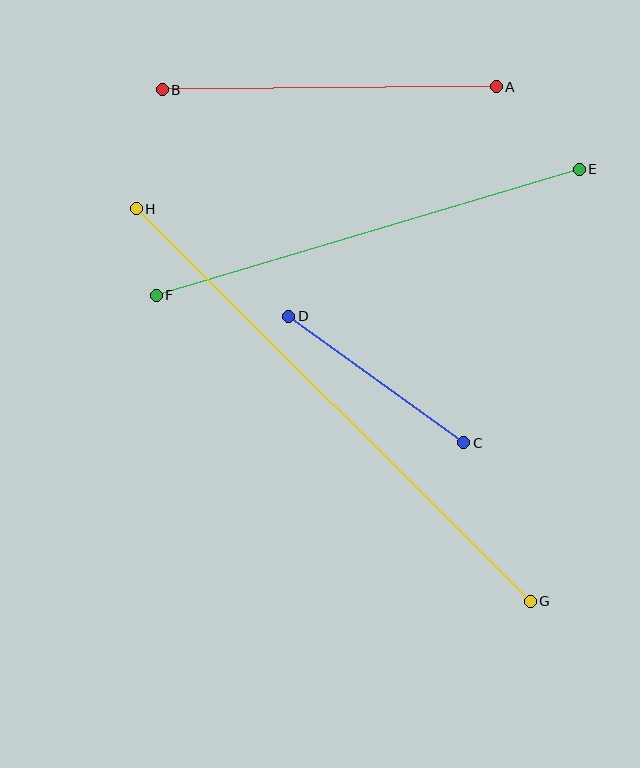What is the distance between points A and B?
The distance is approximately 334 pixels.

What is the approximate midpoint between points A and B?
The midpoint is at approximately (329, 88) pixels.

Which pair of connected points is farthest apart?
Points G and H are farthest apart.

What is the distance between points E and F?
The distance is approximately 441 pixels.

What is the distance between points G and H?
The distance is approximately 556 pixels.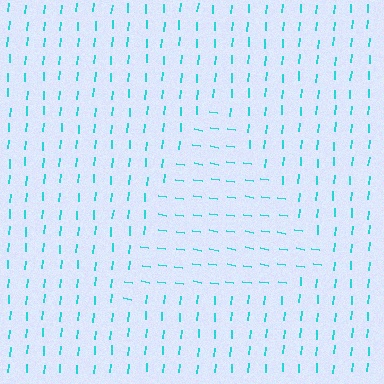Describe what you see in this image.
The image is filled with small cyan line segments. A triangle region in the image has lines oriented differently from the surrounding lines, creating a visible texture boundary.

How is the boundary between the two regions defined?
The boundary is defined purely by a change in line orientation (approximately 86 degrees difference). All lines are the same color and thickness.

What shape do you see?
I see a triangle.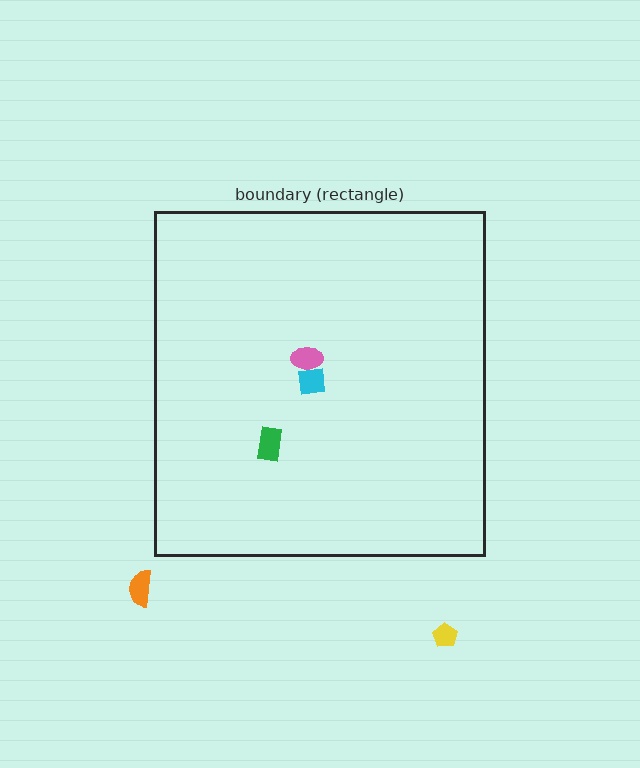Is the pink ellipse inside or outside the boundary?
Inside.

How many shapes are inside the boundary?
3 inside, 2 outside.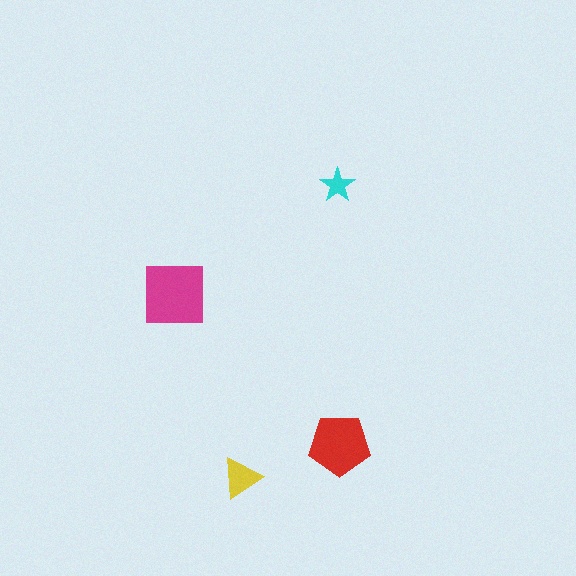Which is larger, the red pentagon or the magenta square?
The magenta square.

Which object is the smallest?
The cyan star.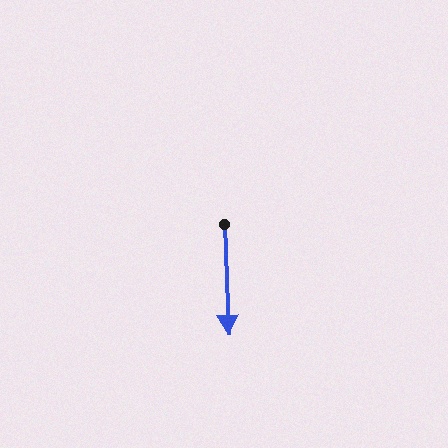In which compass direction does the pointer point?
South.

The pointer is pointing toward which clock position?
Roughly 6 o'clock.